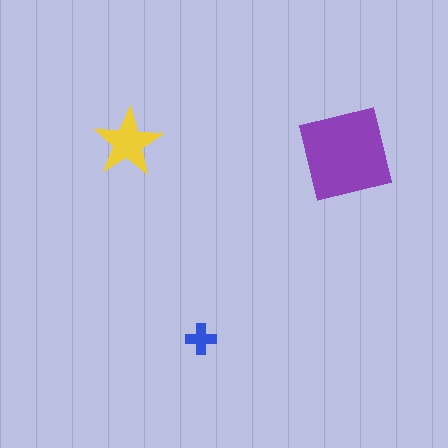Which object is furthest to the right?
The purple square is rightmost.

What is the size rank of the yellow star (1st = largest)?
2nd.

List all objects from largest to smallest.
The purple square, the yellow star, the blue cross.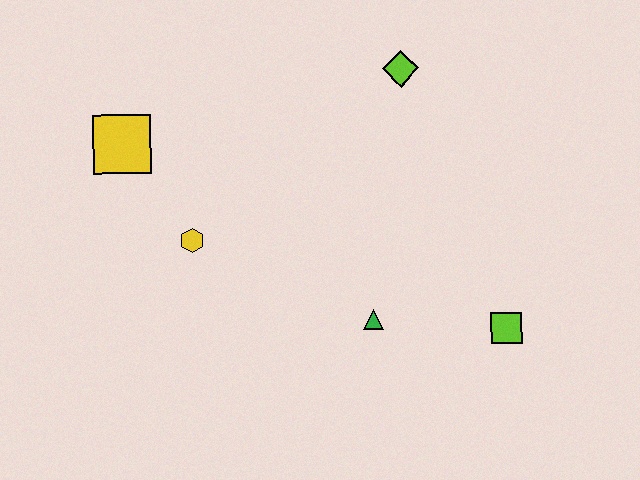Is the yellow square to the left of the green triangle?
Yes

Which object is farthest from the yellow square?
The lime square is farthest from the yellow square.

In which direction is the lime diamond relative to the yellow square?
The lime diamond is to the right of the yellow square.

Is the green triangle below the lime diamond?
Yes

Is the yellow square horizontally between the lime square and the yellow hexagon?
No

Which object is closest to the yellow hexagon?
The yellow square is closest to the yellow hexagon.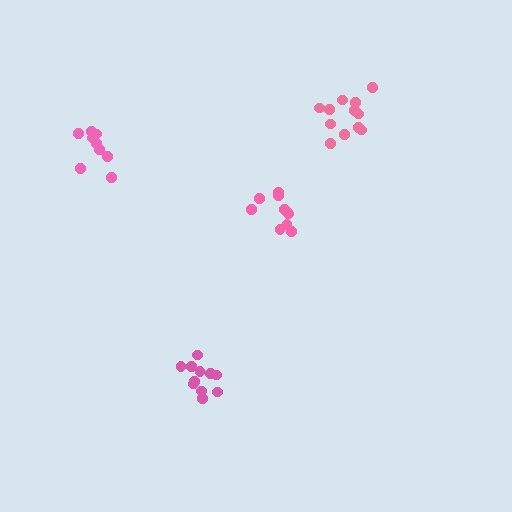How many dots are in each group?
Group 1: 12 dots, Group 2: 11 dots, Group 3: 9 dots, Group 4: 10 dots (42 total).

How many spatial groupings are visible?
There are 4 spatial groupings.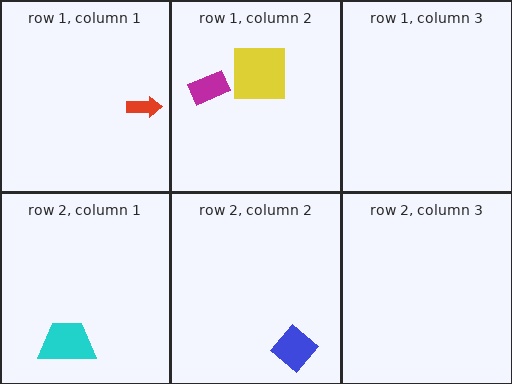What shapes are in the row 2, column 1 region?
The cyan trapezoid.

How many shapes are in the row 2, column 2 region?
1.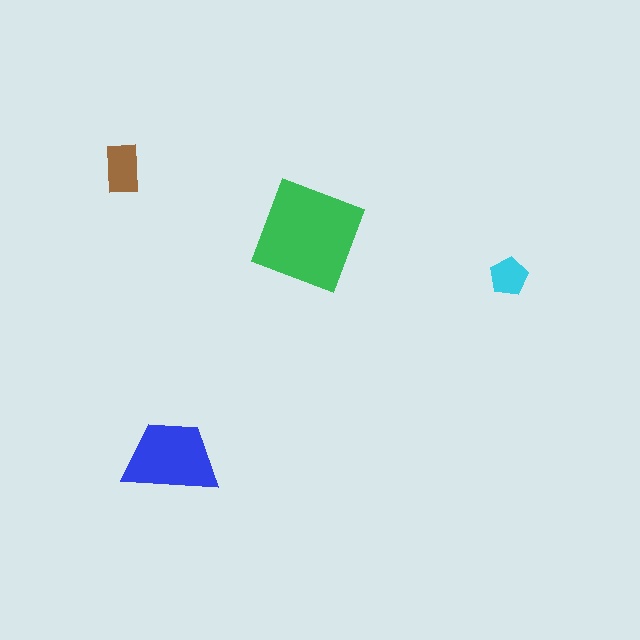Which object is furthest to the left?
The brown rectangle is leftmost.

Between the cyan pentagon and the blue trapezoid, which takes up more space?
The blue trapezoid.